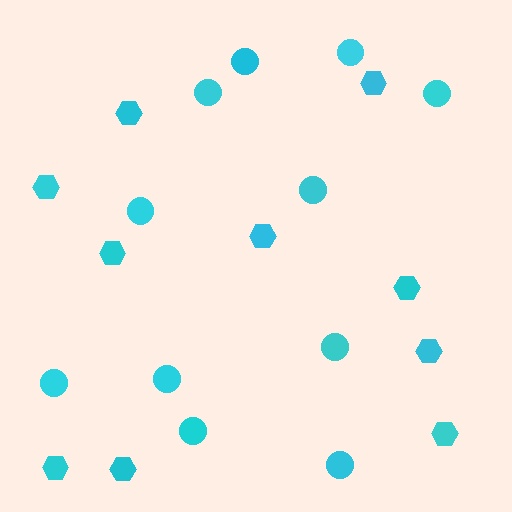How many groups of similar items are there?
There are 2 groups: one group of circles (11) and one group of hexagons (10).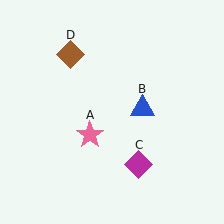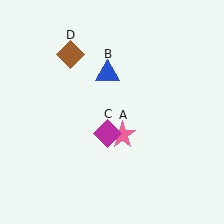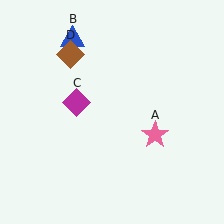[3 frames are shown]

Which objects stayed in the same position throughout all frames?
Brown diamond (object D) remained stationary.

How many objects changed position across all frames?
3 objects changed position: pink star (object A), blue triangle (object B), magenta diamond (object C).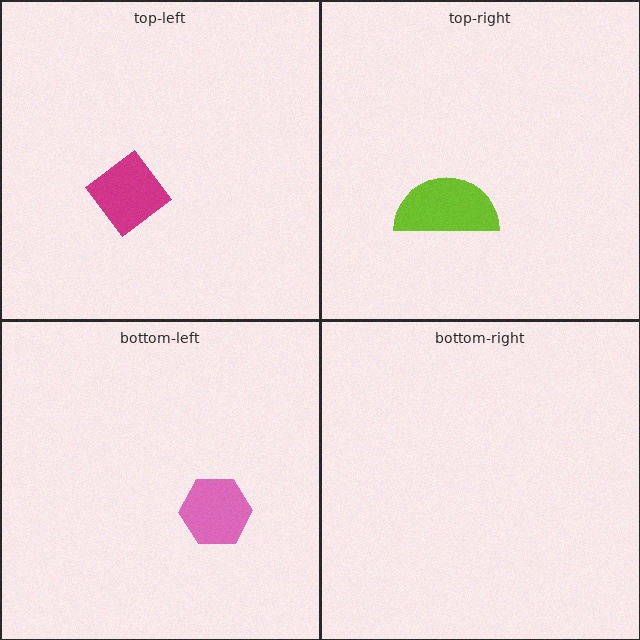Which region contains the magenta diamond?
The top-left region.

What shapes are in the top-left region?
The magenta diamond.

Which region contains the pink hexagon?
The bottom-left region.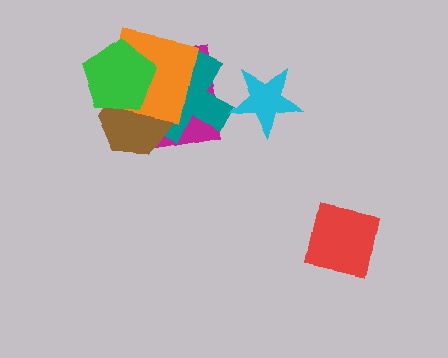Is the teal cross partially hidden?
Yes, it is partially covered by another shape.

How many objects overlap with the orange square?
4 objects overlap with the orange square.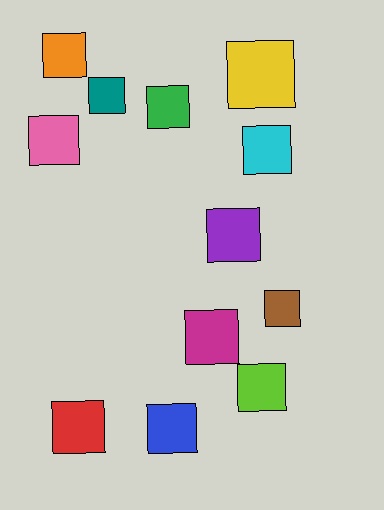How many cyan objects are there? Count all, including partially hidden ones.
There is 1 cyan object.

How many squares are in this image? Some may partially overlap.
There are 12 squares.